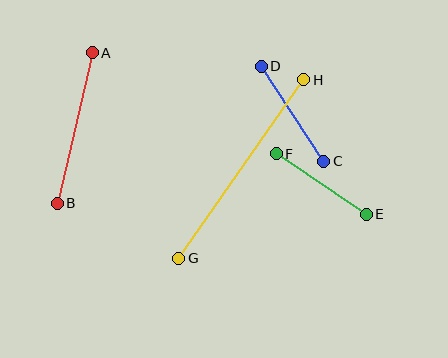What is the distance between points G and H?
The distance is approximately 218 pixels.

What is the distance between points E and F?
The distance is approximately 108 pixels.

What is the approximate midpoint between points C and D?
The midpoint is at approximately (292, 114) pixels.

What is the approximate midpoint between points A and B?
The midpoint is at approximately (75, 128) pixels.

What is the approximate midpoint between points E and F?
The midpoint is at approximately (321, 184) pixels.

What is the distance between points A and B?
The distance is approximately 155 pixels.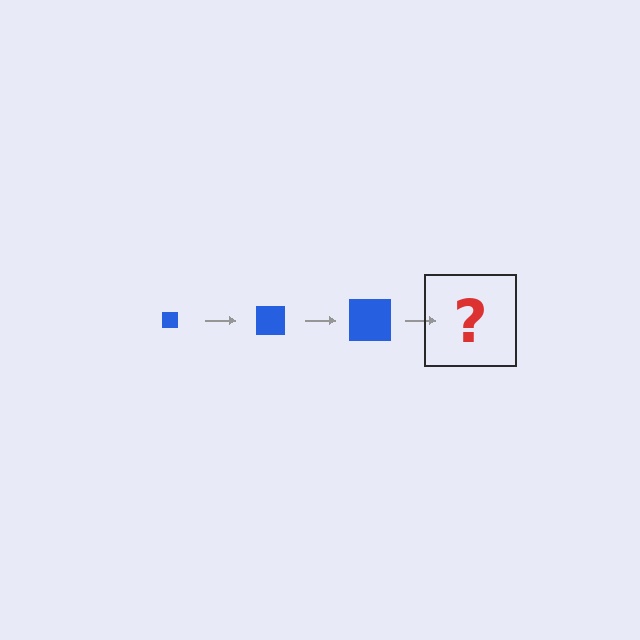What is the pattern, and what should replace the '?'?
The pattern is that the square gets progressively larger each step. The '?' should be a blue square, larger than the previous one.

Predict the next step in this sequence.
The next step is a blue square, larger than the previous one.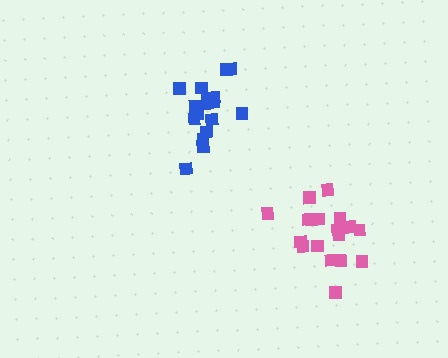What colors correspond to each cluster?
The clusters are colored: pink, blue.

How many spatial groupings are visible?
There are 2 spatial groupings.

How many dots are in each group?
Group 1: 18 dots, Group 2: 18 dots (36 total).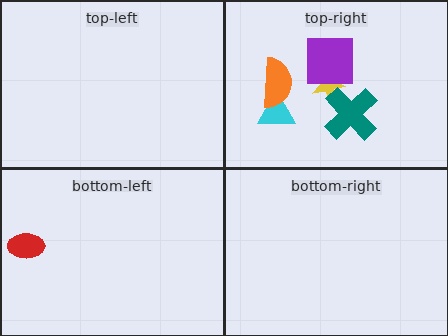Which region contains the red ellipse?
The bottom-left region.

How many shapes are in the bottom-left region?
1.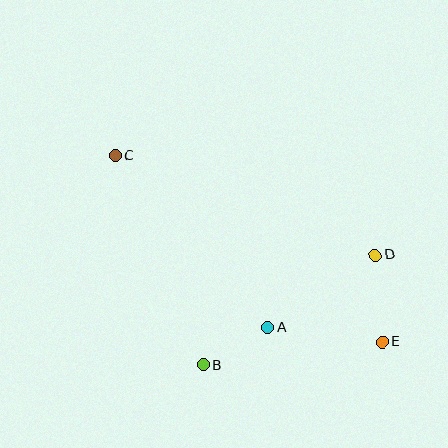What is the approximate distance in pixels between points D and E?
The distance between D and E is approximately 87 pixels.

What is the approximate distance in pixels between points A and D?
The distance between A and D is approximately 130 pixels.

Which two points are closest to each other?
Points A and B are closest to each other.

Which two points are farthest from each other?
Points C and E are farthest from each other.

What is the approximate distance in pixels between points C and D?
The distance between C and D is approximately 278 pixels.